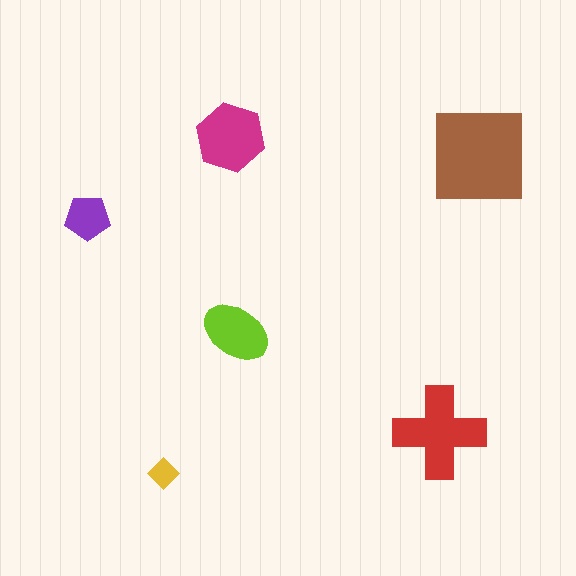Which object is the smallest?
The yellow diamond.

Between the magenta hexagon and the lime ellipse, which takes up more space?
The magenta hexagon.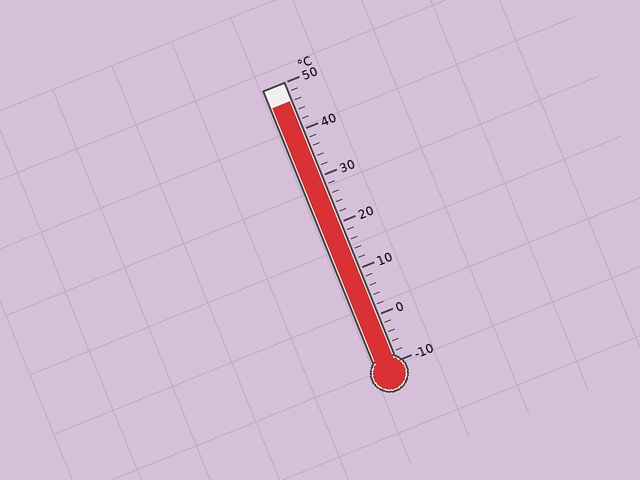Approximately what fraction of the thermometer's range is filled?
The thermometer is filled to approximately 95% of its range.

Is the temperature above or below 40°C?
The temperature is above 40°C.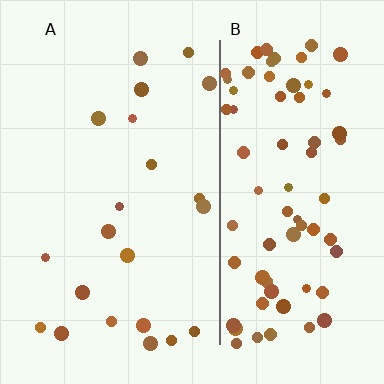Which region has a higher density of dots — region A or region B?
B (the right).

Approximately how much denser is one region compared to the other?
Approximately 3.6× — region B over region A.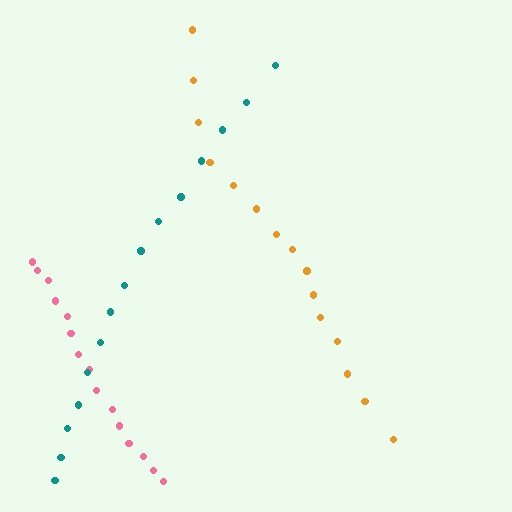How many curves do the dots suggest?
There are 3 distinct paths.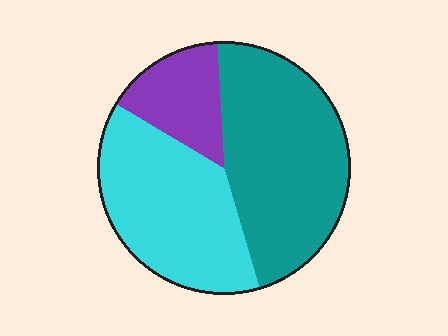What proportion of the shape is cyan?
Cyan covers roughly 40% of the shape.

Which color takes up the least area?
Purple, at roughly 15%.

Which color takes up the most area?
Teal, at roughly 45%.